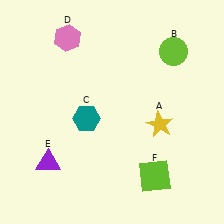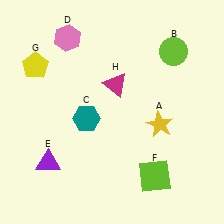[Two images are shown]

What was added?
A yellow pentagon (G), a magenta triangle (H) were added in Image 2.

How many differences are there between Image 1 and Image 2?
There are 2 differences between the two images.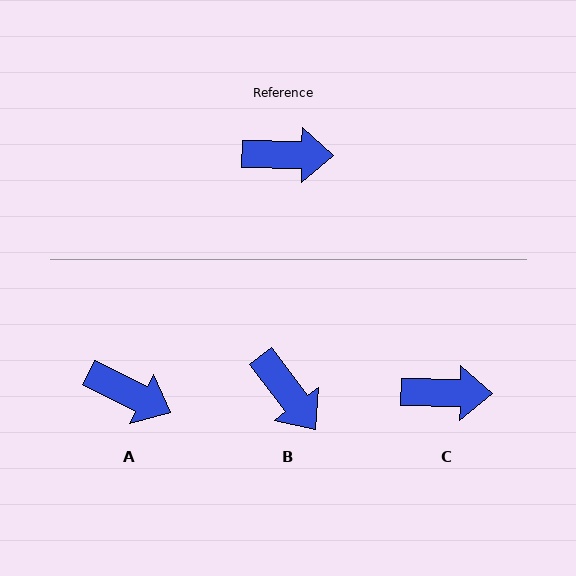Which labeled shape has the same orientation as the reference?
C.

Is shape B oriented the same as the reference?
No, it is off by about 52 degrees.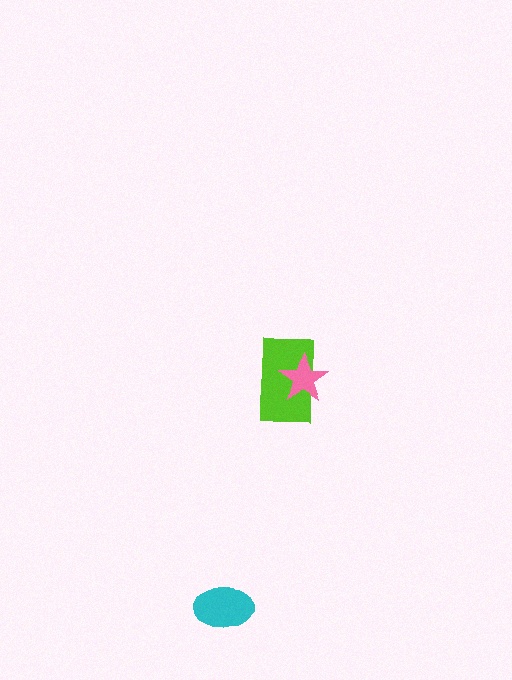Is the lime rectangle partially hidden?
Yes, it is partially covered by another shape.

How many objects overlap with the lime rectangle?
1 object overlaps with the lime rectangle.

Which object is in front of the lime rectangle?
The pink star is in front of the lime rectangle.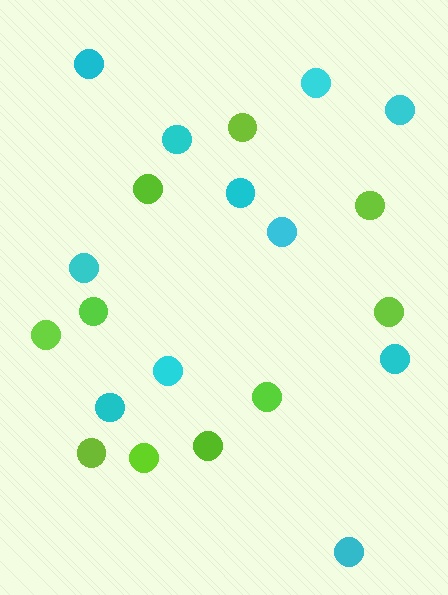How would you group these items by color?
There are 2 groups: one group of cyan circles (11) and one group of lime circles (10).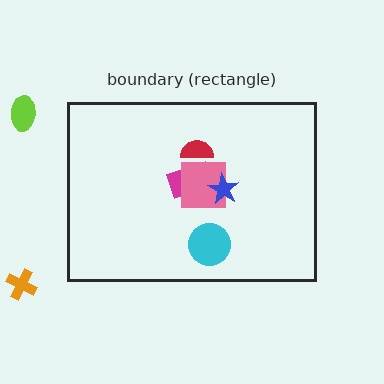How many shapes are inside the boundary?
5 inside, 2 outside.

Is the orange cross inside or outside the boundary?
Outside.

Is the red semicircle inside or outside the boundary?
Inside.